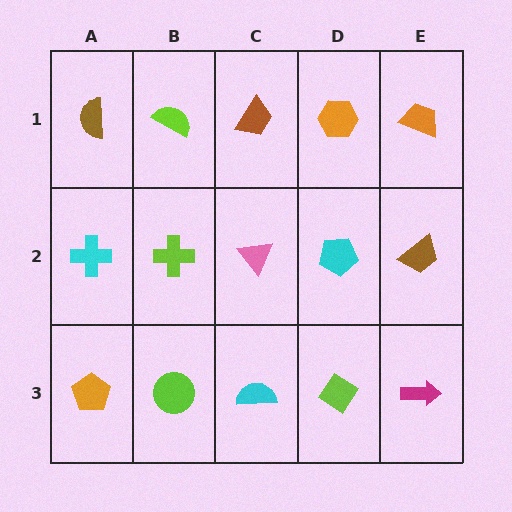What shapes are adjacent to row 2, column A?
A brown semicircle (row 1, column A), an orange pentagon (row 3, column A), a lime cross (row 2, column B).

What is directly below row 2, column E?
A magenta arrow.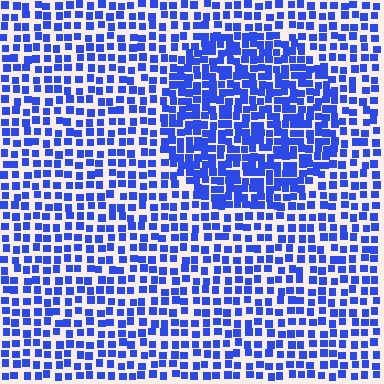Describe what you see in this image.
The image contains small blue elements arranged at two different densities. A circle-shaped region is visible where the elements are more densely packed than the surrounding area.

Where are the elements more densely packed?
The elements are more densely packed inside the circle boundary.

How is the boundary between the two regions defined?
The boundary is defined by a change in element density (approximately 1.7x ratio). All elements are the same color, size, and shape.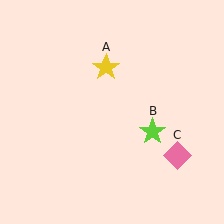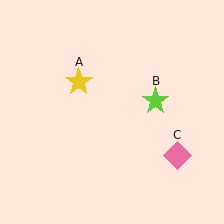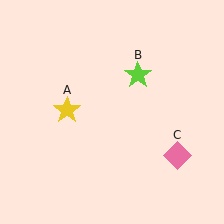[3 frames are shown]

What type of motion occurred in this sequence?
The yellow star (object A), lime star (object B) rotated counterclockwise around the center of the scene.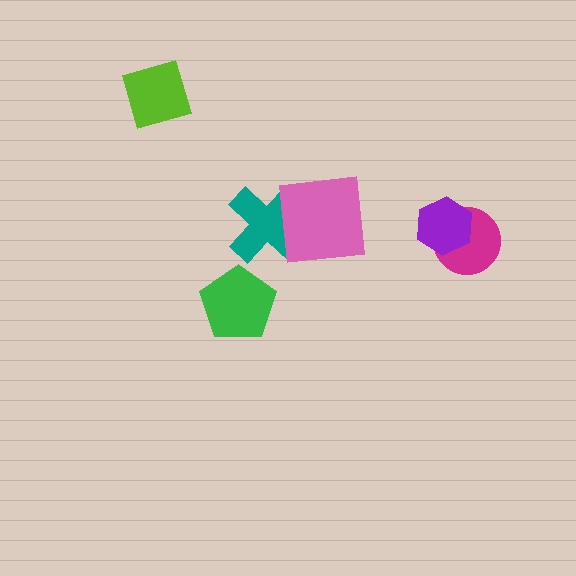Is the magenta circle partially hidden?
Yes, it is partially covered by another shape.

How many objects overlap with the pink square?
1 object overlaps with the pink square.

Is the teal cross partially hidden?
Yes, it is partially covered by another shape.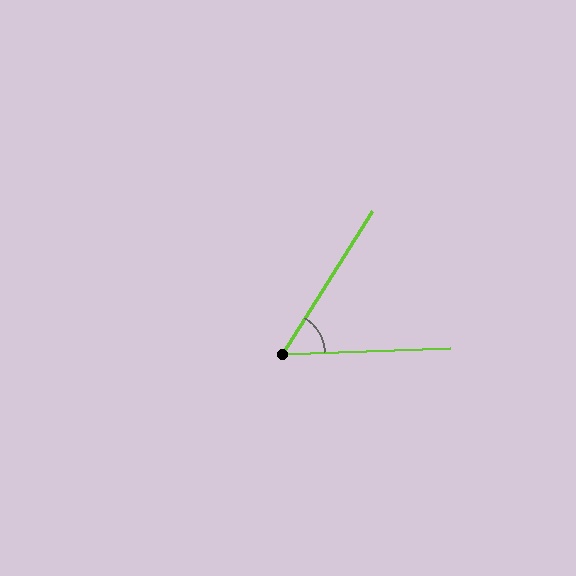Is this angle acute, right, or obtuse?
It is acute.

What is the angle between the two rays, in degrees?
Approximately 56 degrees.